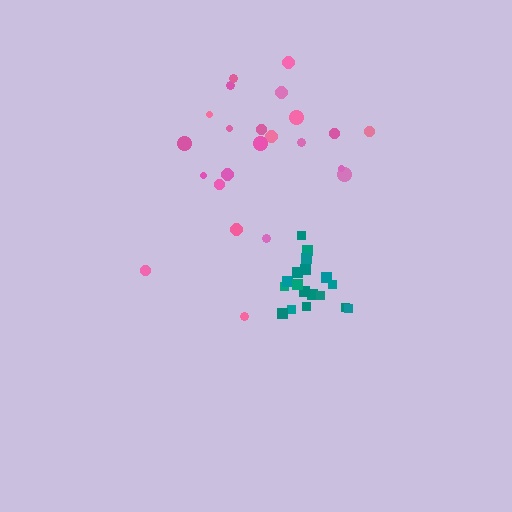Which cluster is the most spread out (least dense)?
Pink.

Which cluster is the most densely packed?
Teal.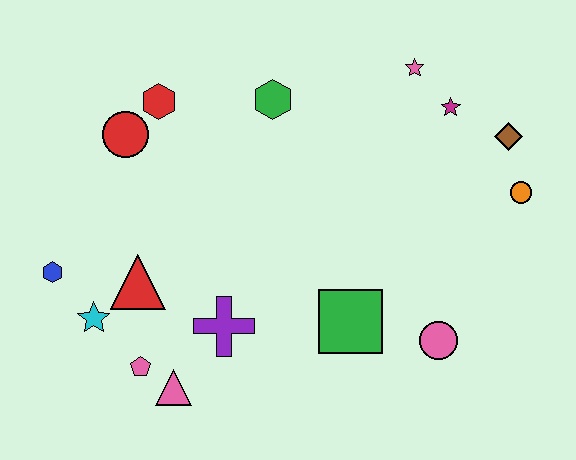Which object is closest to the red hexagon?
The red circle is closest to the red hexagon.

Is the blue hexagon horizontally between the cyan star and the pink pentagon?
No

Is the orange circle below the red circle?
Yes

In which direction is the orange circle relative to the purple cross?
The orange circle is to the right of the purple cross.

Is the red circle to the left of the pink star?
Yes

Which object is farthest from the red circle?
The orange circle is farthest from the red circle.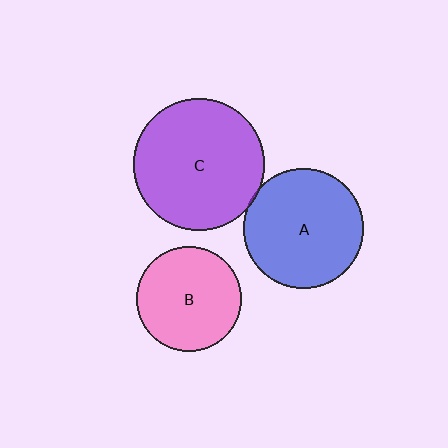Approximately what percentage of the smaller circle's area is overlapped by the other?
Approximately 5%.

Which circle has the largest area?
Circle C (purple).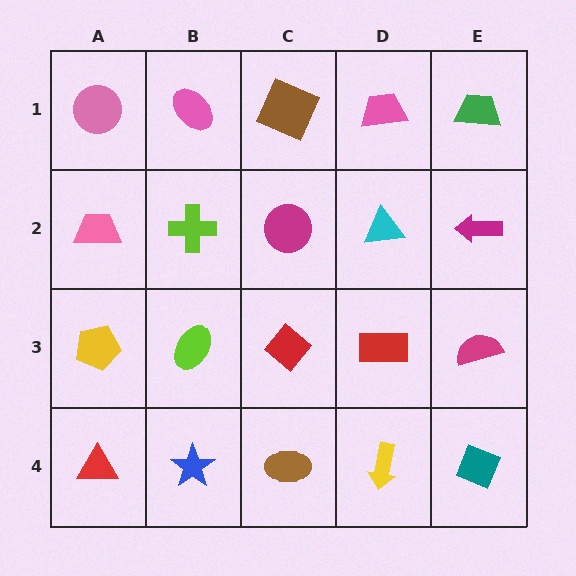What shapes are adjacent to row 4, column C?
A red diamond (row 3, column C), a blue star (row 4, column B), a yellow arrow (row 4, column D).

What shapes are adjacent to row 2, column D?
A pink trapezoid (row 1, column D), a red rectangle (row 3, column D), a magenta circle (row 2, column C), a magenta arrow (row 2, column E).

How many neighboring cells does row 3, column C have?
4.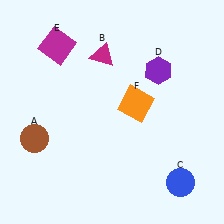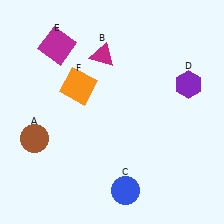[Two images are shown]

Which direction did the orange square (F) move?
The orange square (F) moved left.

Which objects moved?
The objects that moved are: the blue circle (C), the purple hexagon (D), the orange square (F).